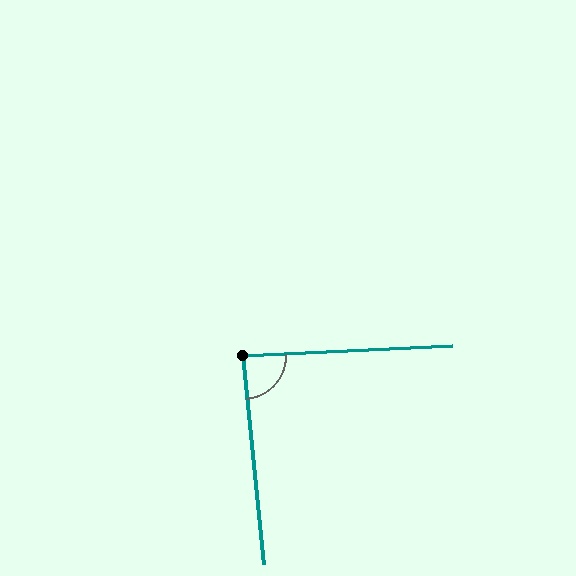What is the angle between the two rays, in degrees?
Approximately 87 degrees.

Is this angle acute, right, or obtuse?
It is approximately a right angle.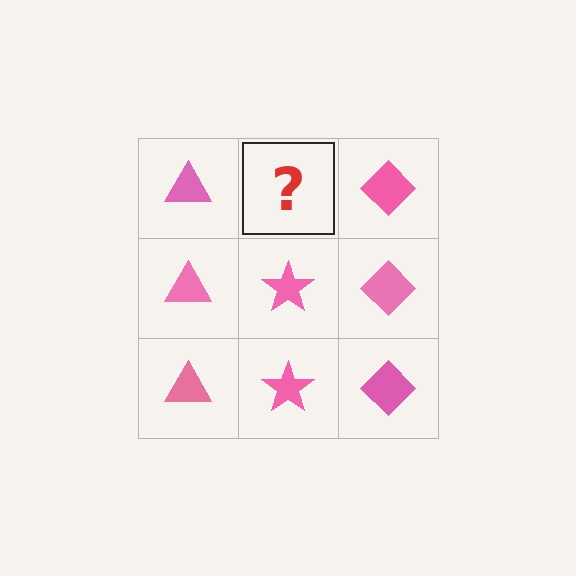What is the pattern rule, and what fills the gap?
The rule is that each column has a consistent shape. The gap should be filled with a pink star.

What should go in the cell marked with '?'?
The missing cell should contain a pink star.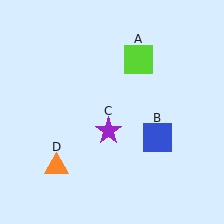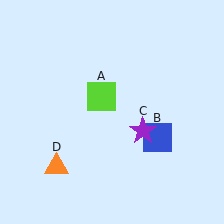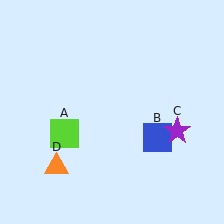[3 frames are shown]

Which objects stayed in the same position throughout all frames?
Blue square (object B) and orange triangle (object D) remained stationary.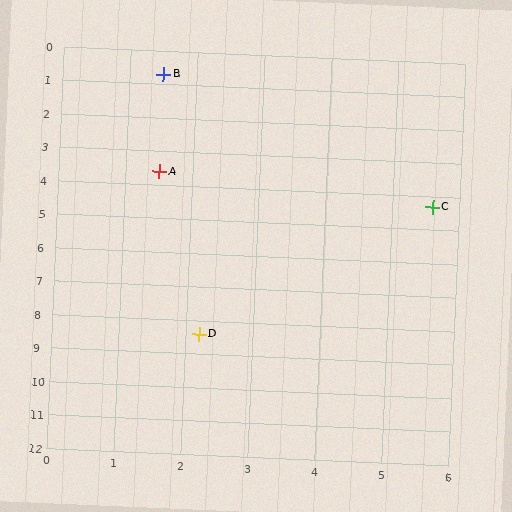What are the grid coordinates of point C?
Point C is at approximately (5.6, 4.3).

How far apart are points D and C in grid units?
Points D and C are about 5.3 grid units apart.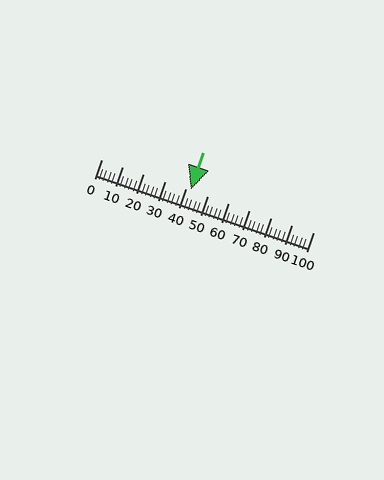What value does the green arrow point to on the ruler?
The green arrow points to approximately 42.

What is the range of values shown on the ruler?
The ruler shows values from 0 to 100.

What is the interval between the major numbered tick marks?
The major tick marks are spaced 10 units apart.